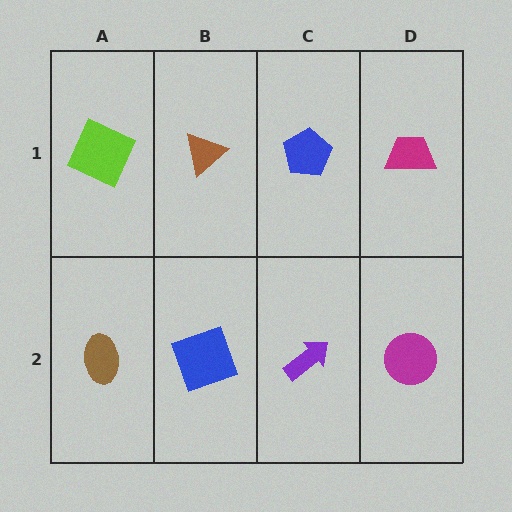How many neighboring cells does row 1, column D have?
2.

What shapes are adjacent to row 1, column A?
A brown ellipse (row 2, column A), a brown triangle (row 1, column B).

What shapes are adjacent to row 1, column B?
A blue square (row 2, column B), a lime square (row 1, column A), a blue pentagon (row 1, column C).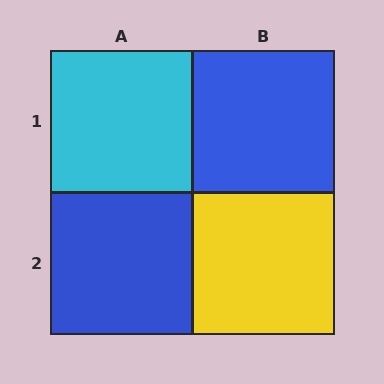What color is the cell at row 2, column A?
Blue.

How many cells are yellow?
1 cell is yellow.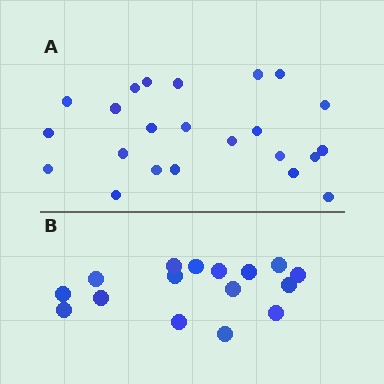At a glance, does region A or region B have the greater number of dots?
Region A (the top region) has more dots.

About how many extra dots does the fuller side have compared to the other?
Region A has roughly 8 or so more dots than region B.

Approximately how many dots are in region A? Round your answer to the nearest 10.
About 20 dots. (The exact count is 23, which rounds to 20.)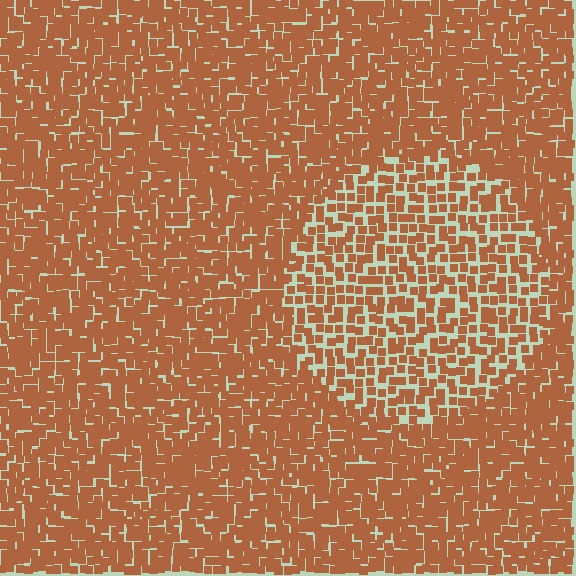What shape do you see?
I see a circle.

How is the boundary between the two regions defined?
The boundary is defined by a change in element density (approximately 1.7x ratio). All elements are the same color, size, and shape.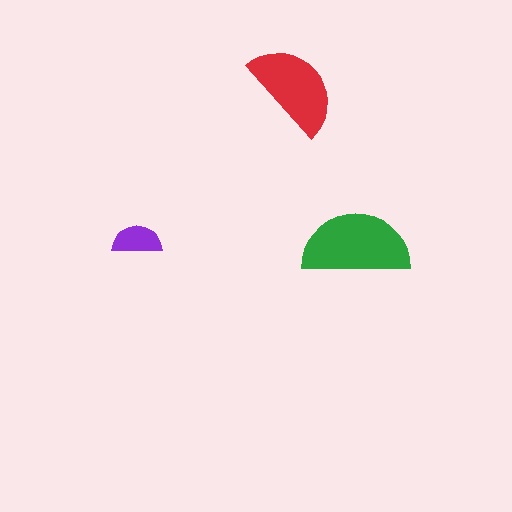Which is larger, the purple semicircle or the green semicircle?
The green one.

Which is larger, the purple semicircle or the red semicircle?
The red one.